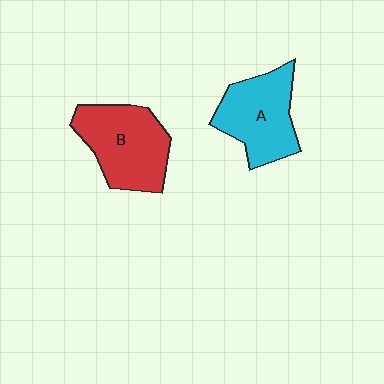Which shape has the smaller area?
Shape A (cyan).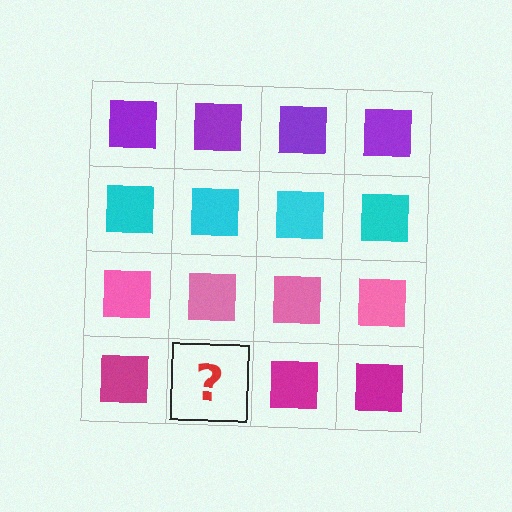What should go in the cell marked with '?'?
The missing cell should contain a magenta square.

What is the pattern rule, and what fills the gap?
The rule is that each row has a consistent color. The gap should be filled with a magenta square.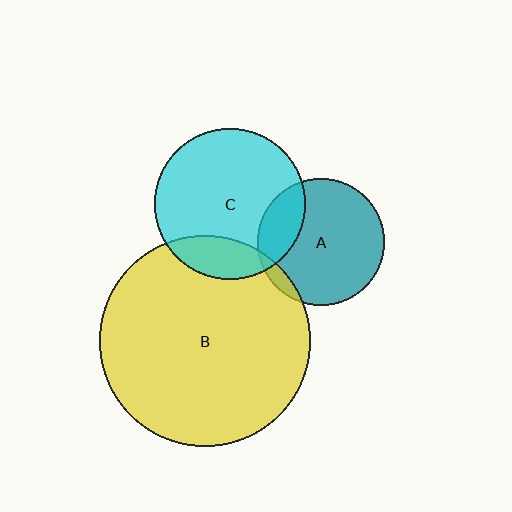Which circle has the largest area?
Circle B (yellow).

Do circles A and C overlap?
Yes.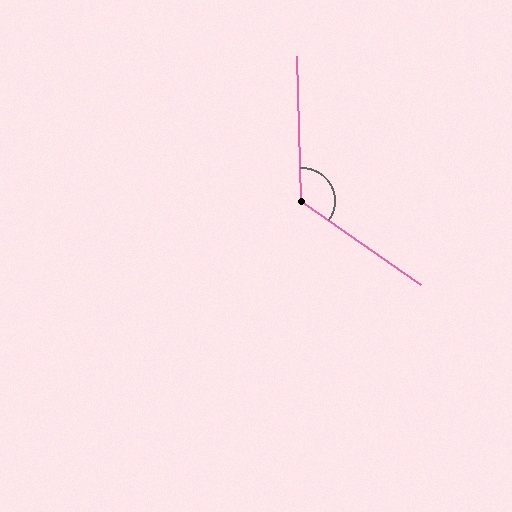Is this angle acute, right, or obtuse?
It is obtuse.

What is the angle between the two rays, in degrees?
Approximately 126 degrees.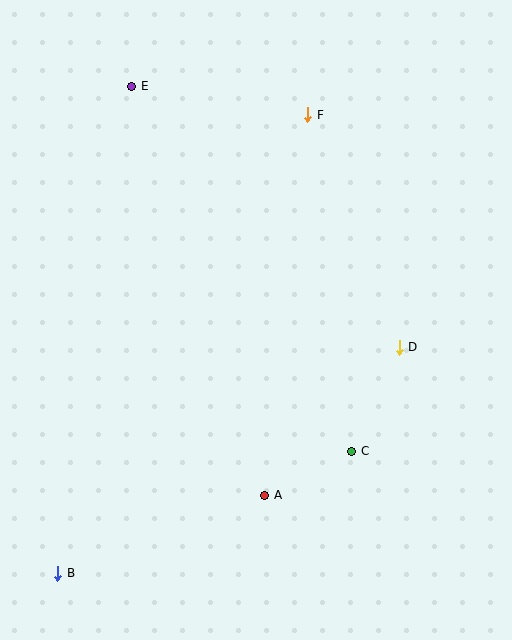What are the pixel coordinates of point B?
Point B is at (58, 573).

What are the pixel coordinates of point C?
Point C is at (352, 451).